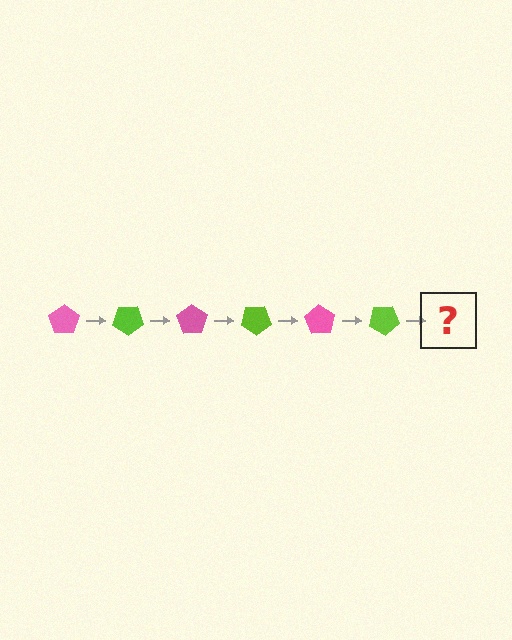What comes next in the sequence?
The next element should be a pink pentagon, rotated 210 degrees from the start.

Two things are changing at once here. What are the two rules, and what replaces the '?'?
The two rules are that it rotates 35 degrees each step and the color cycles through pink and lime. The '?' should be a pink pentagon, rotated 210 degrees from the start.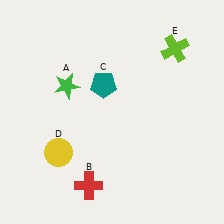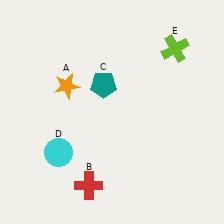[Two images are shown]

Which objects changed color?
A changed from green to orange. D changed from yellow to cyan.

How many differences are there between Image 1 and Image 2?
There are 2 differences between the two images.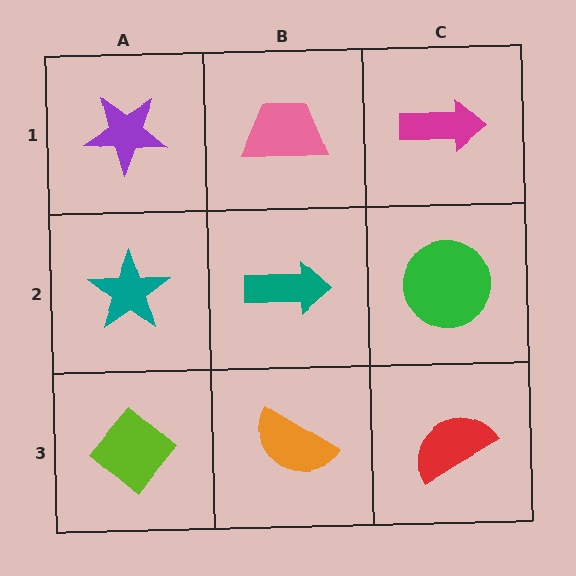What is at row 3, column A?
A lime diamond.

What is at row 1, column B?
A pink trapezoid.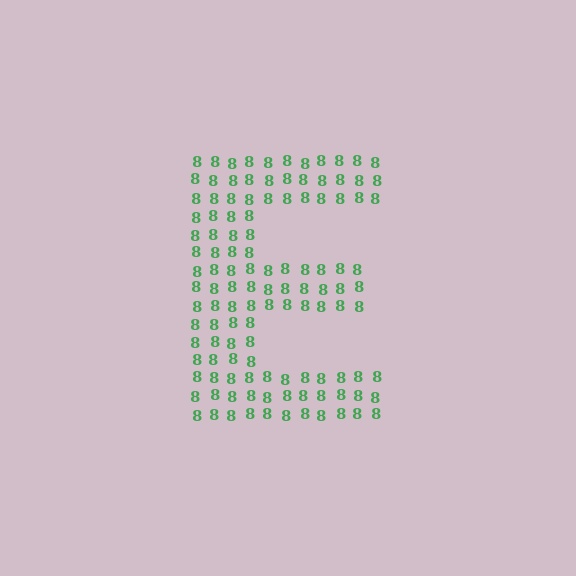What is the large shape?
The large shape is the letter E.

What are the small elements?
The small elements are digit 8's.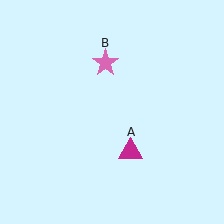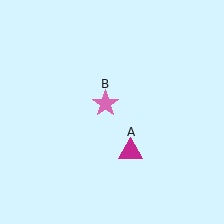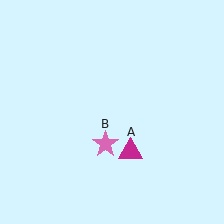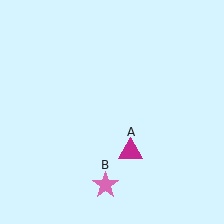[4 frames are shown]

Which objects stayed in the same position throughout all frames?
Magenta triangle (object A) remained stationary.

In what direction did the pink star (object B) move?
The pink star (object B) moved down.